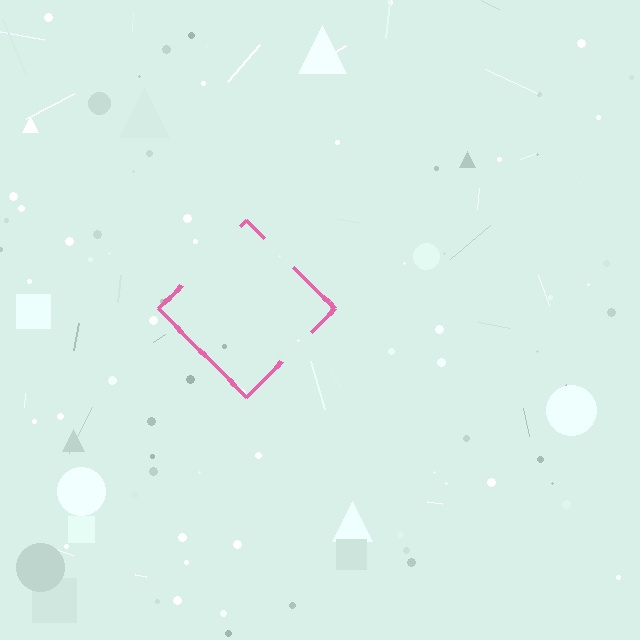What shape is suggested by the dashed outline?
The dashed outline suggests a diamond.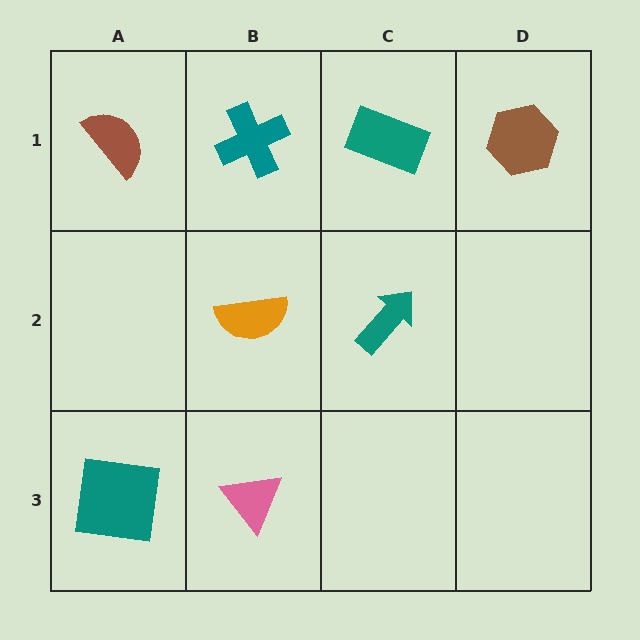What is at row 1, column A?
A brown semicircle.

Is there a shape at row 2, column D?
No, that cell is empty.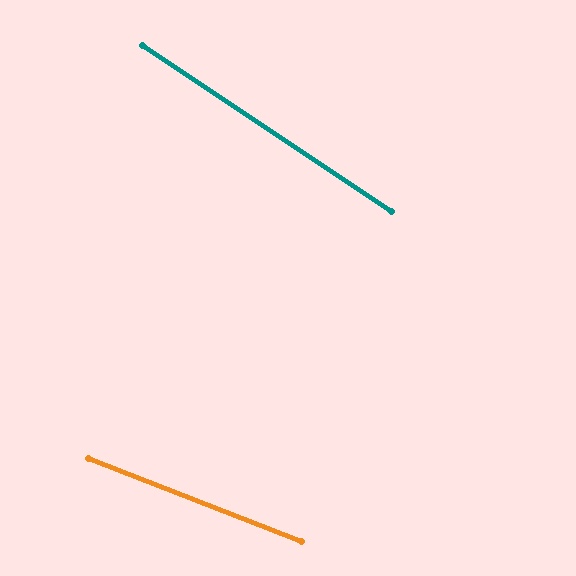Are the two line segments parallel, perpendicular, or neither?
Neither parallel nor perpendicular — they differ by about 13°.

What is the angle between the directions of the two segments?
Approximately 13 degrees.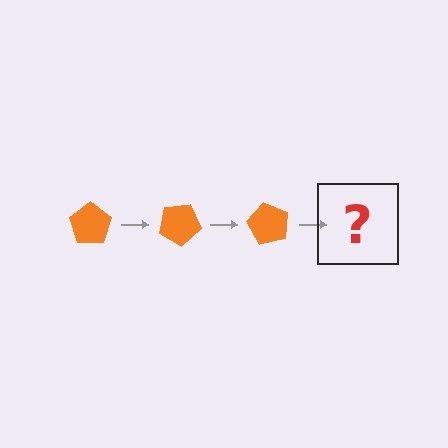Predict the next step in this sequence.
The next step is an orange pentagon rotated 90 degrees.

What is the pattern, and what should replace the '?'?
The pattern is that the pentagon rotates 30 degrees each step. The '?' should be an orange pentagon rotated 90 degrees.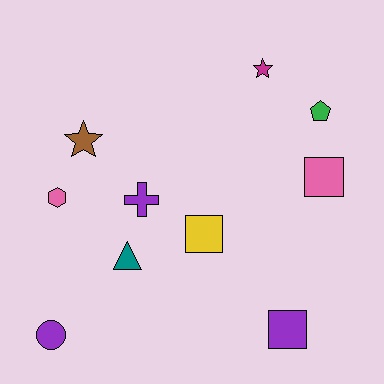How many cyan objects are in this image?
There are no cyan objects.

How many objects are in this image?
There are 10 objects.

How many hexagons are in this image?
There is 1 hexagon.